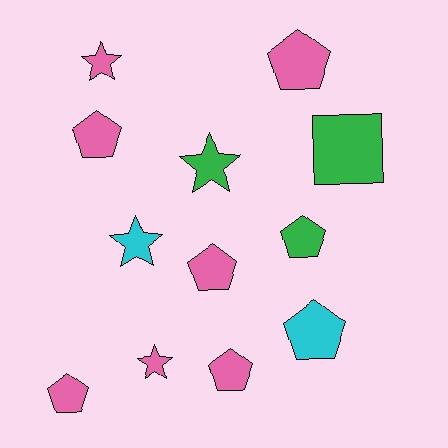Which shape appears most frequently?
Pentagon, with 7 objects.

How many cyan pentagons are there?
There is 1 cyan pentagon.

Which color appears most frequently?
Pink, with 7 objects.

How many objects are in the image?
There are 12 objects.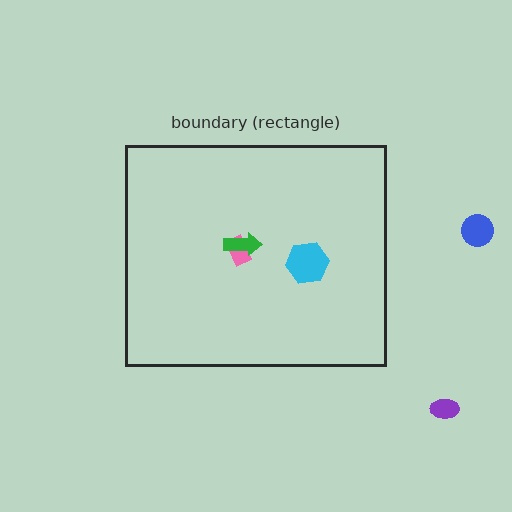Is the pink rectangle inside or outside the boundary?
Inside.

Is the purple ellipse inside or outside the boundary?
Outside.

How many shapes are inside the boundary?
3 inside, 2 outside.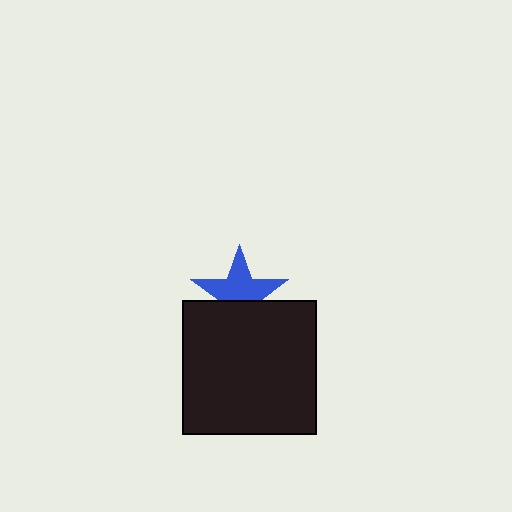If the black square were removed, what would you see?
You would see the complete blue star.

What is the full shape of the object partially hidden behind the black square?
The partially hidden object is a blue star.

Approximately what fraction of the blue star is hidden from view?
Roughly 40% of the blue star is hidden behind the black square.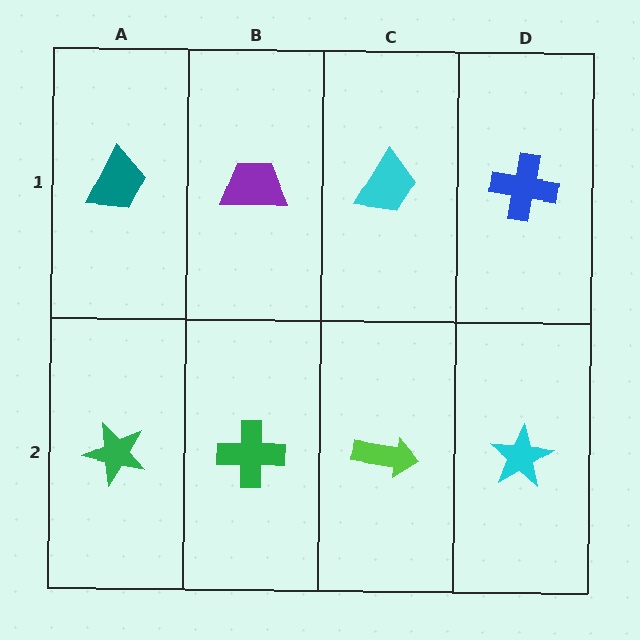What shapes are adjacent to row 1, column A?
A green star (row 2, column A), a purple trapezoid (row 1, column B).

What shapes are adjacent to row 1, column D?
A cyan star (row 2, column D), a cyan trapezoid (row 1, column C).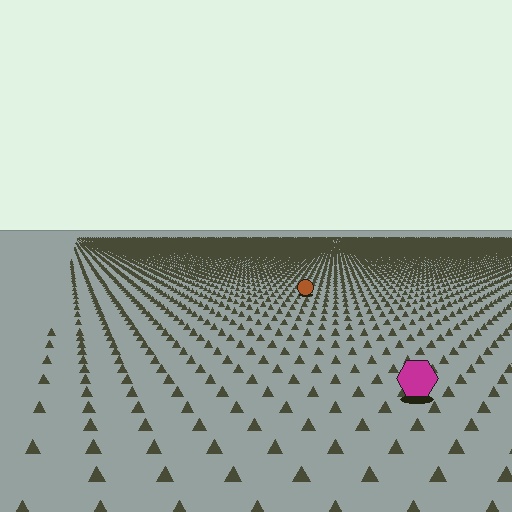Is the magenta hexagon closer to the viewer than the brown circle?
Yes. The magenta hexagon is closer — you can tell from the texture gradient: the ground texture is coarser near it.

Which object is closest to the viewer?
The magenta hexagon is closest. The texture marks near it are larger and more spread out.